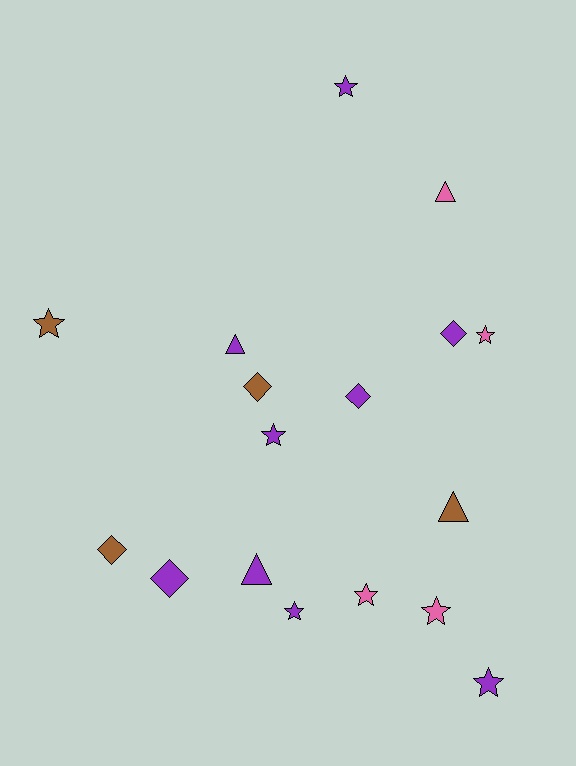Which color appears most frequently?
Purple, with 9 objects.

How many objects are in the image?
There are 17 objects.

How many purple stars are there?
There are 4 purple stars.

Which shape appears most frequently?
Star, with 8 objects.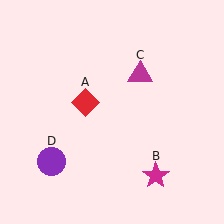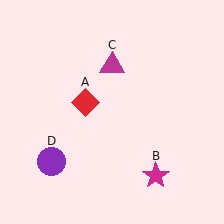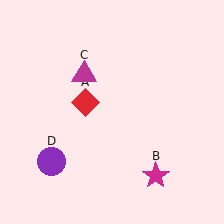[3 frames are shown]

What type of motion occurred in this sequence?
The magenta triangle (object C) rotated counterclockwise around the center of the scene.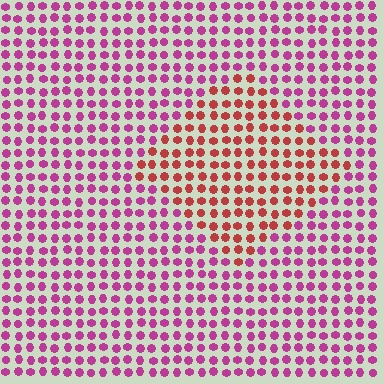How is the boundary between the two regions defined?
The boundary is defined purely by a slight shift in hue (about 41 degrees). Spacing, size, and orientation are identical on both sides.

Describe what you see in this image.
The image is filled with small magenta elements in a uniform arrangement. A diamond-shaped region is visible where the elements are tinted to a slightly different hue, forming a subtle color boundary.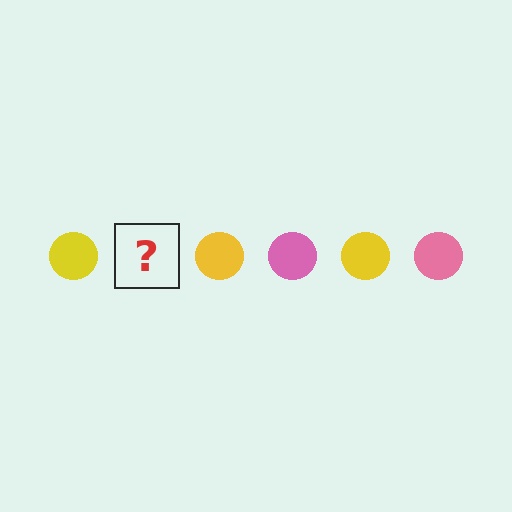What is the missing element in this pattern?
The missing element is a pink circle.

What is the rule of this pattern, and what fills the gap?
The rule is that the pattern cycles through yellow, pink circles. The gap should be filled with a pink circle.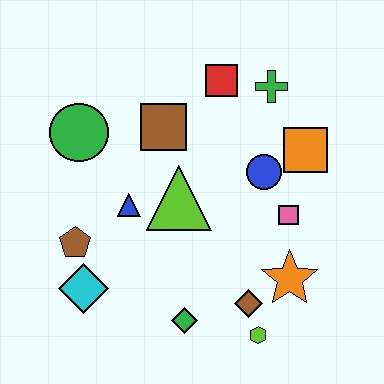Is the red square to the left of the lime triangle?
No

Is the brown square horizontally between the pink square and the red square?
No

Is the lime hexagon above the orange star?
No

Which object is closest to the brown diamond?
The lime hexagon is closest to the brown diamond.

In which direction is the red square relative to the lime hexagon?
The red square is above the lime hexagon.